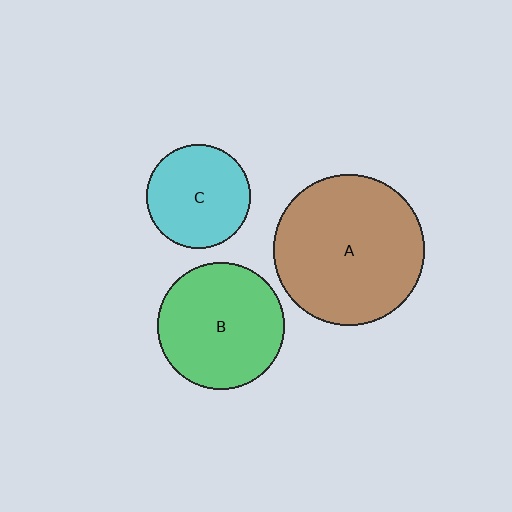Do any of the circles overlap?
No, none of the circles overlap.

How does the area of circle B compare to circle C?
Approximately 1.5 times.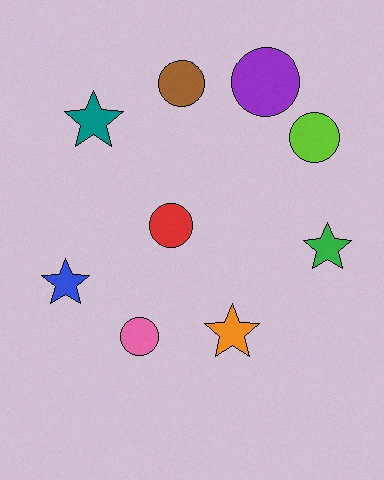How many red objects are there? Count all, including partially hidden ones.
There is 1 red object.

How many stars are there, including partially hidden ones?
There are 4 stars.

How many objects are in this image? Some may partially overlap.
There are 9 objects.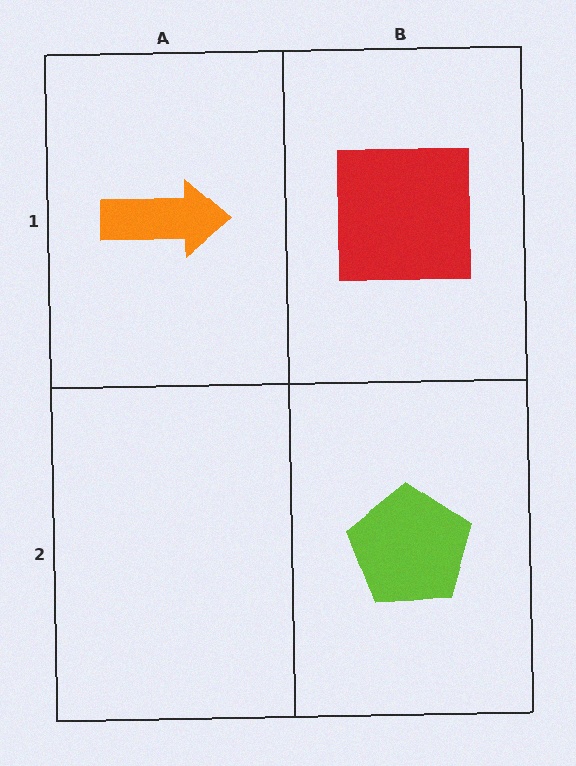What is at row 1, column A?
An orange arrow.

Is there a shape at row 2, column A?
No, that cell is empty.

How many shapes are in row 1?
2 shapes.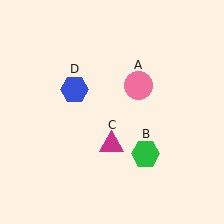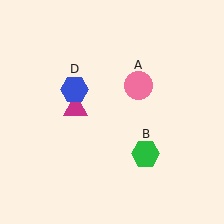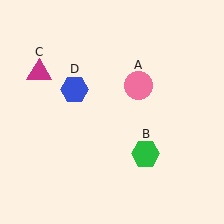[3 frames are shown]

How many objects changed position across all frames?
1 object changed position: magenta triangle (object C).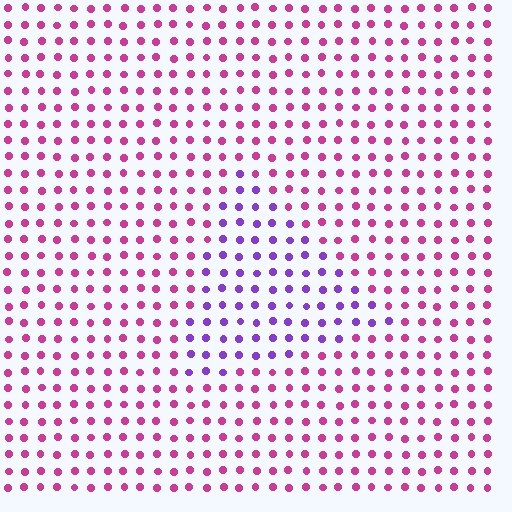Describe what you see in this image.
The image is filled with small magenta elements in a uniform arrangement. A triangle-shaped region is visible where the elements are tinted to a slightly different hue, forming a subtle color boundary.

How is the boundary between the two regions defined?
The boundary is defined purely by a slight shift in hue (about 49 degrees). Spacing, size, and orientation are identical on both sides.